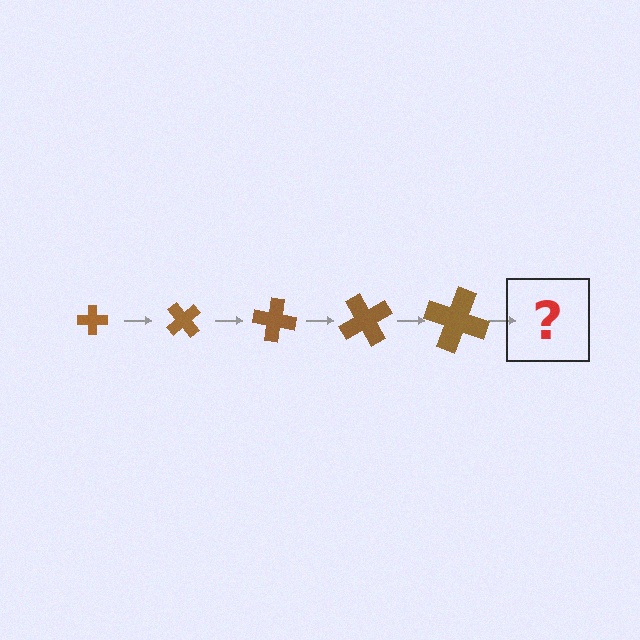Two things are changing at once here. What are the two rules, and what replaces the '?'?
The two rules are that the cross grows larger each step and it rotates 50 degrees each step. The '?' should be a cross, larger than the previous one and rotated 250 degrees from the start.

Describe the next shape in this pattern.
It should be a cross, larger than the previous one and rotated 250 degrees from the start.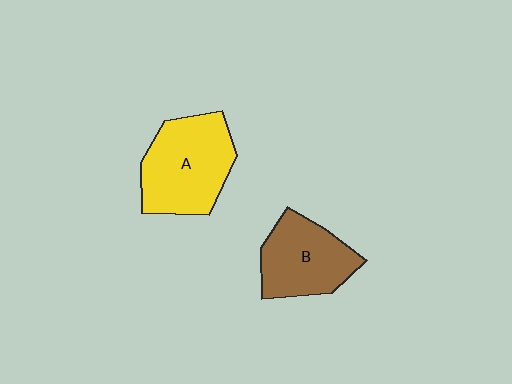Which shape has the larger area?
Shape A (yellow).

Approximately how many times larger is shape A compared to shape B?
Approximately 1.2 times.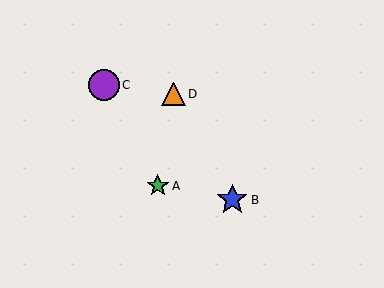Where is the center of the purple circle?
The center of the purple circle is at (104, 85).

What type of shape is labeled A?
Shape A is a green star.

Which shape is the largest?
The blue star (labeled B) is the largest.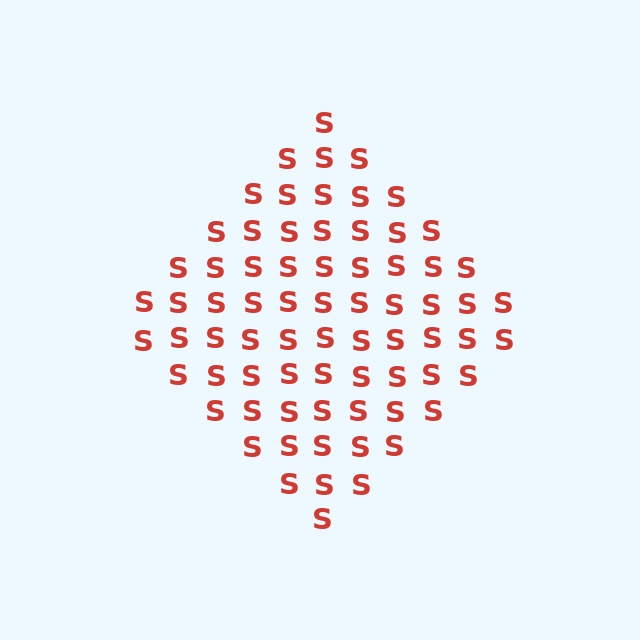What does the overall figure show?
The overall figure shows a diamond.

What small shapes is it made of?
It is made of small letter S's.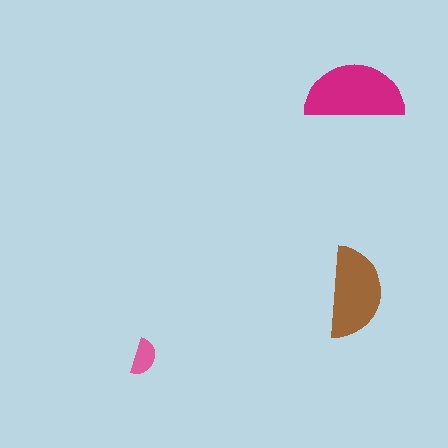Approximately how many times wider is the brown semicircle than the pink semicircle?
About 2.5 times wider.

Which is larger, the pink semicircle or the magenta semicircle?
The magenta one.